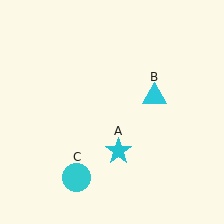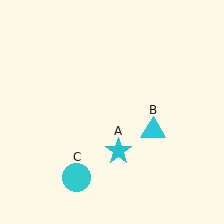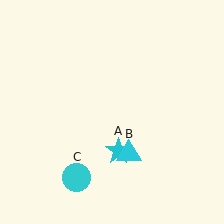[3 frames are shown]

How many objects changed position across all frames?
1 object changed position: cyan triangle (object B).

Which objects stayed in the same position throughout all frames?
Cyan star (object A) and cyan circle (object C) remained stationary.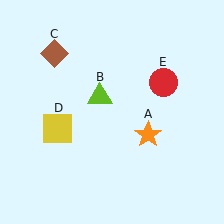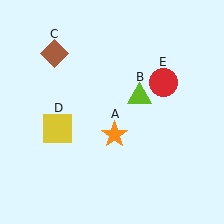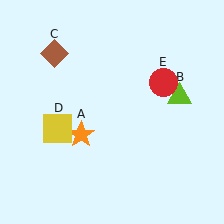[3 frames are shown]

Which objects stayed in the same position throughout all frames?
Brown diamond (object C) and yellow square (object D) and red circle (object E) remained stationary.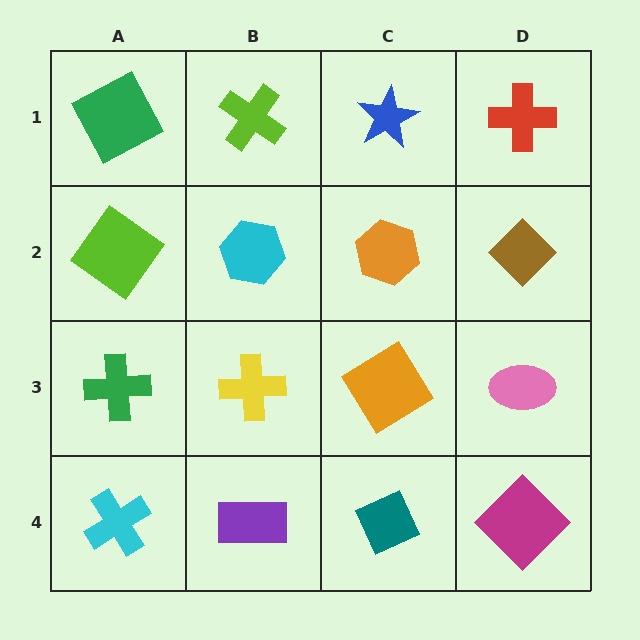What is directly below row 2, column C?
An orange diamond.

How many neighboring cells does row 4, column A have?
2.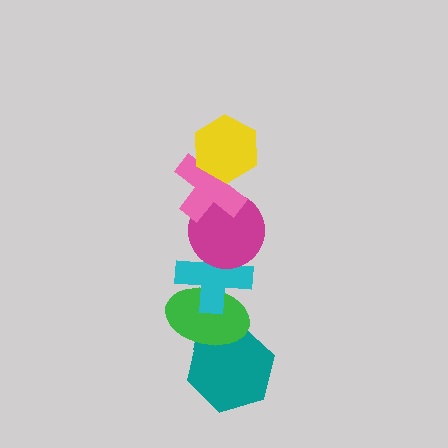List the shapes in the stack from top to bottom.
From top to bottom: the yellow hexagon, the pink cross, the magenta circle, the cyan cross, the green ellipse, the teal hexagon.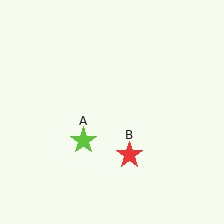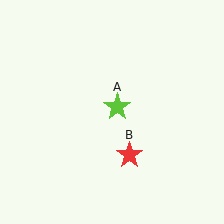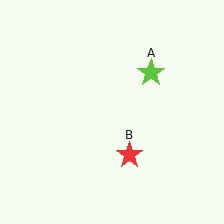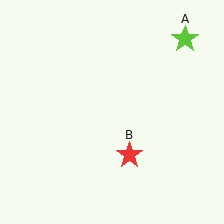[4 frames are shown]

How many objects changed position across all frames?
1 object changed position: lime star (object A).